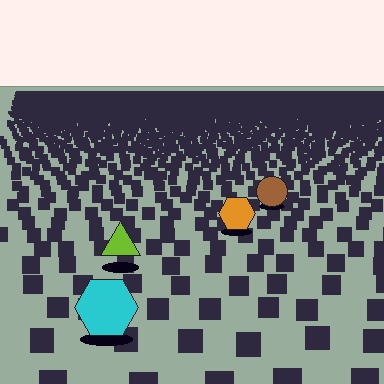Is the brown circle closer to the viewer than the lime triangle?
No. The lime triangle is closer — you can tell from the texture gradient: the ground texture is coarser near it.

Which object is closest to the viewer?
The cyan hexagon is closest. The texture marks near it are larger and more spread out.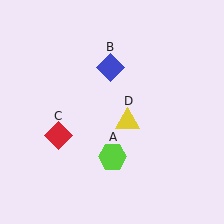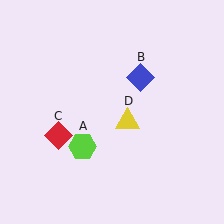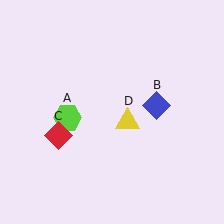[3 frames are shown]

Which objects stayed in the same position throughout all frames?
Red diamond (object C) and yellow triangle (object D) remained stationary.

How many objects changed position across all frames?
2 objects changed position: lime hexagon (object A), blue diamond (object B).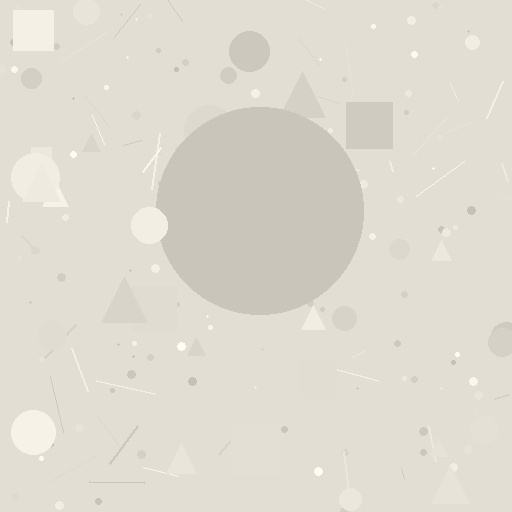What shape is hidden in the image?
A circle is hidden in the image.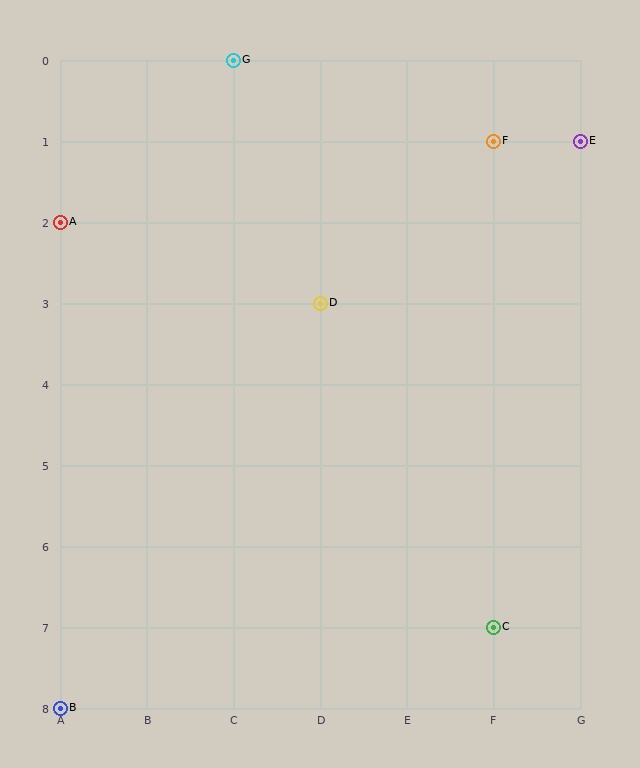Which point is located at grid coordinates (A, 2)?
Point A is at (A, 2).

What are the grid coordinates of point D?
Point D is at grid coordinates (D, 3).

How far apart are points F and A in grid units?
Points F and A are 5 columns and 1 row apart (about 5.1 grid units diagonally).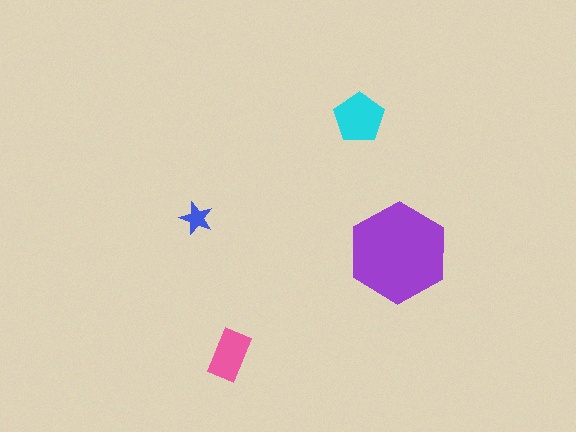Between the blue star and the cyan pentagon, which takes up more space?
The cyan pentagon.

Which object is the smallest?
The blue star.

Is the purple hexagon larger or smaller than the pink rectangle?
Larger.